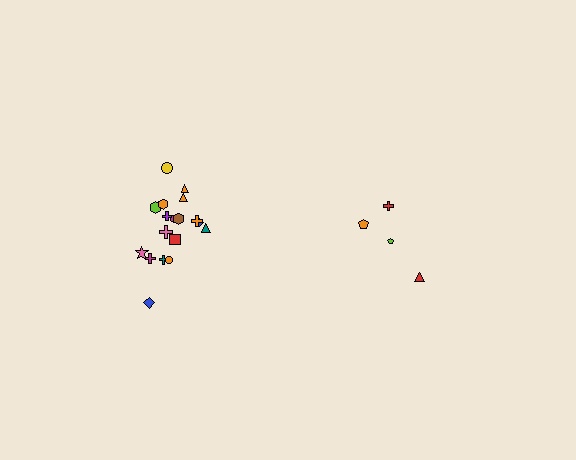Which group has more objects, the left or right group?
The left group.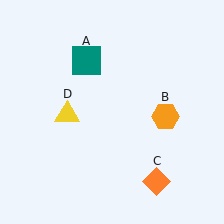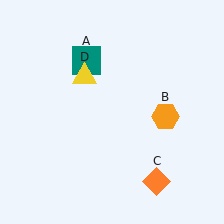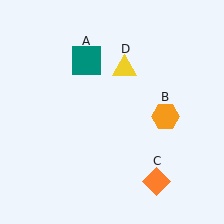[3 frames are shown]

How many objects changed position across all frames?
1 object changed position: yellow triangle (object D).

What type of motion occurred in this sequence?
The yellow triangle (object D) rotated clockwise around the center of the scene.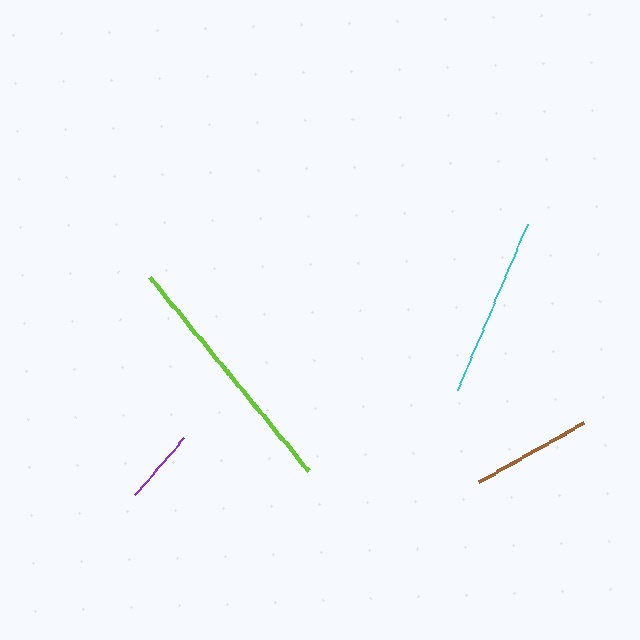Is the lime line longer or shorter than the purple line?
The lime line is longer than the purple line.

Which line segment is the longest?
The lime line is the longest at approximately 249 pixels.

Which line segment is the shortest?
The purple line is the shortest at approximately 75 pixels.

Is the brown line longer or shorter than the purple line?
The brown line is longer than the purple line.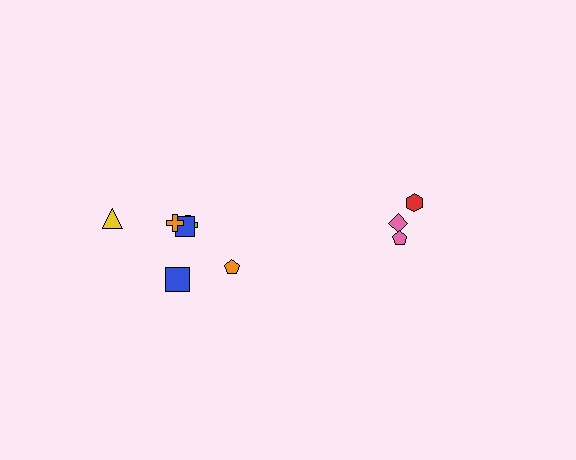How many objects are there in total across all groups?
There are 9 objects.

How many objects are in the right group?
There are 3 objects.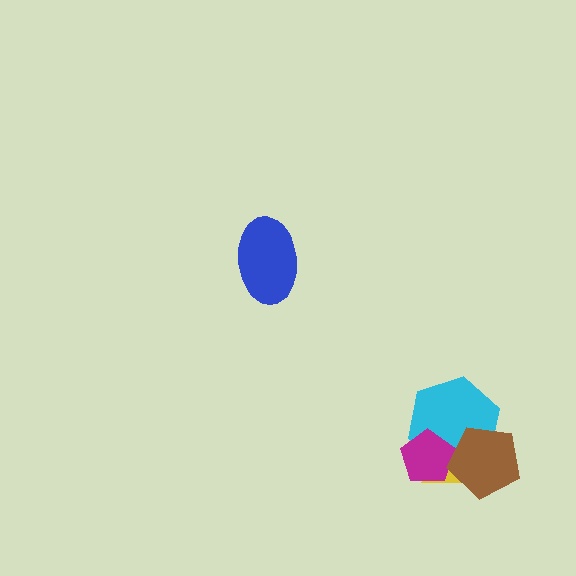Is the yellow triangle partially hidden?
Yes, it is partially covered by another shape.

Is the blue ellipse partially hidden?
No, no other shape covers it.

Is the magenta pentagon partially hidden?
Yes, it is partially covered by another shape.